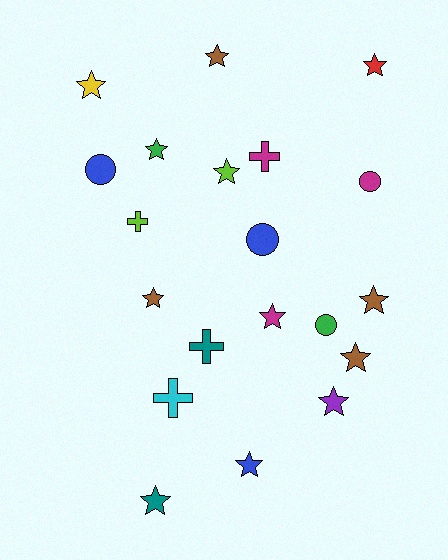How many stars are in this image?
There are 12 stars.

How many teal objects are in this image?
There are 2 teal objects.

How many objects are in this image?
There are 20 objects.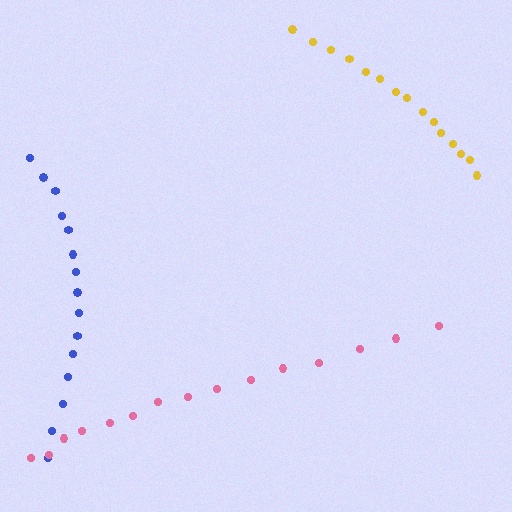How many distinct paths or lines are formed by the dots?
There are 3 distinct paths.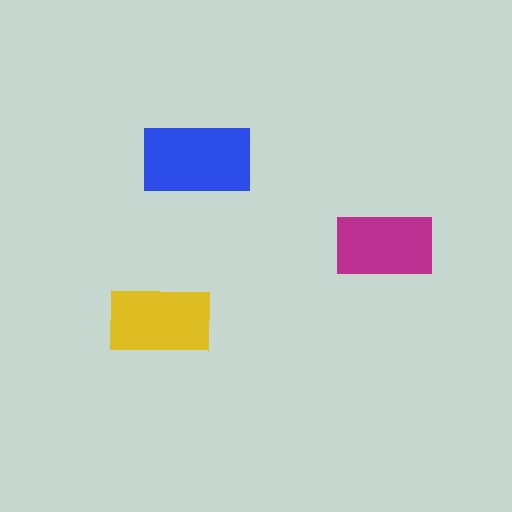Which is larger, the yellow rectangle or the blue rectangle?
The blue one.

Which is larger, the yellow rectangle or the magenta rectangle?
The yellow one.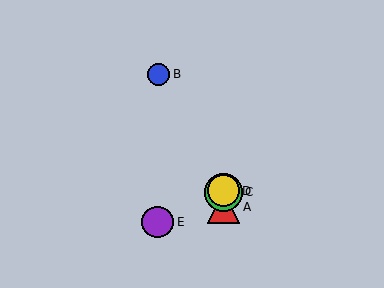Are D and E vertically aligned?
No, D is at x≈223 and E is at x≈158.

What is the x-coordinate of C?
Object C is at x≈223.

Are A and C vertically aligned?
Yes, both are at x≈223.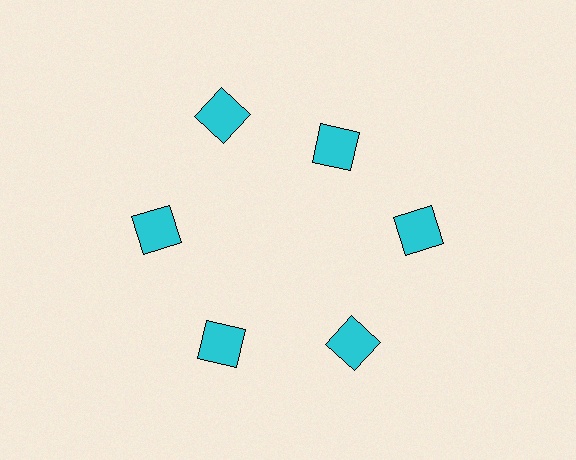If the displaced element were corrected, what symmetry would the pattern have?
It would have 6-fold rotational symmetry — the pattern would map onto itself every 60 degrees.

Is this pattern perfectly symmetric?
No. The 6 cyan squares are arranged in a ring, but one element near the 1 o'clock position is pulled inward toward the center, breaking the 6-fold rotational symmetry.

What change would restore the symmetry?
The symmetry would be restored by moving it outward, back onto the ring so that all 6 squares sit at equal angles and equal distance from the center.